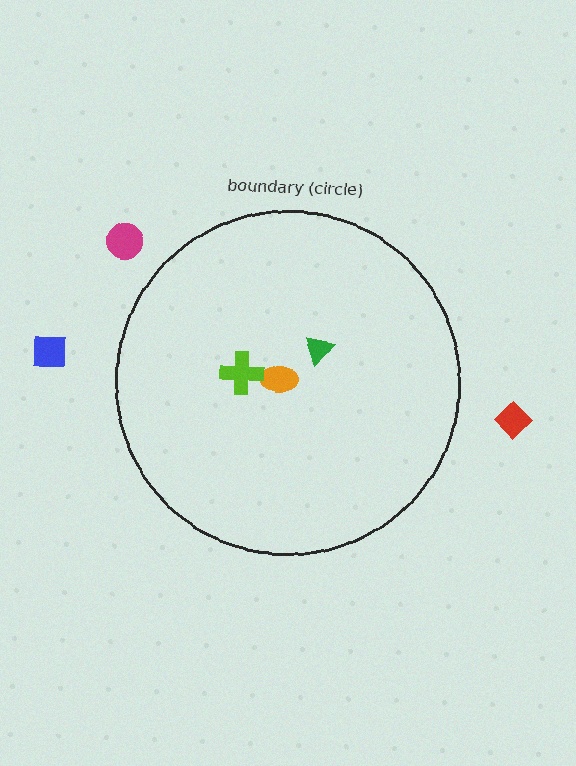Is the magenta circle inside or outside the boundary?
Outside.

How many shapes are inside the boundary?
3 inside, 3 outside.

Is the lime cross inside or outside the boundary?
Inside.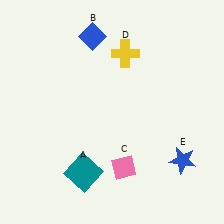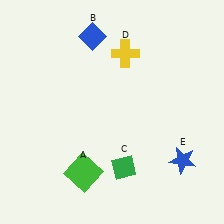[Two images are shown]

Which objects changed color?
A changed from teal to green. C changed from pink to green.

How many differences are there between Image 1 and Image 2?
There are 2 differences between the two images.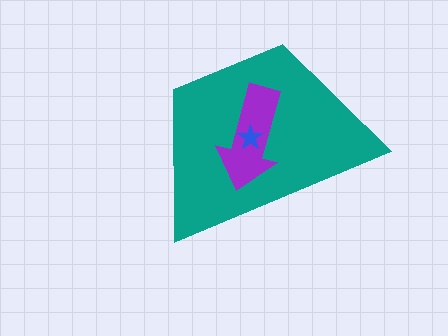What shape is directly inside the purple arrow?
The blue star.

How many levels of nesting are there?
3.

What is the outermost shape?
The teal trapezoid.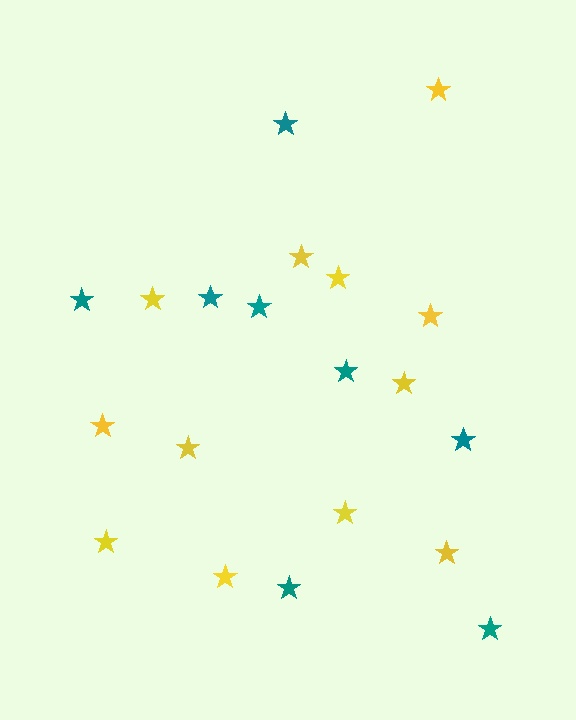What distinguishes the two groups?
There are 2 groups: one group of yellow stars (12) and one group of teal stars (8).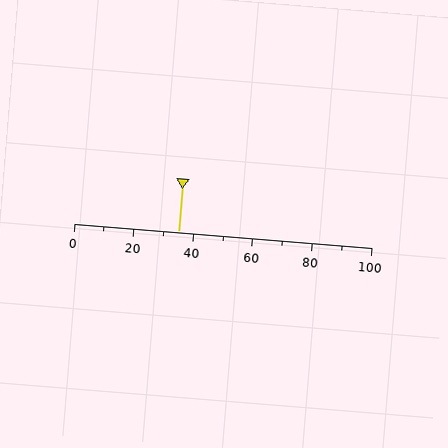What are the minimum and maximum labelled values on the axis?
The axis runs from 0 to 100.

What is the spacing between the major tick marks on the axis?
The major ticks are spaced 20 apart.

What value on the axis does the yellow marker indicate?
The marker indicates approximately 35.